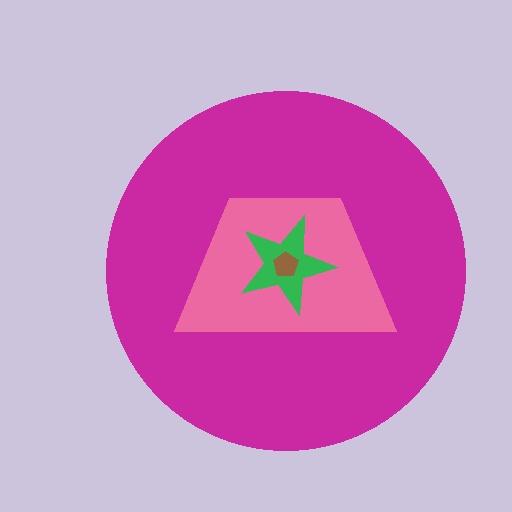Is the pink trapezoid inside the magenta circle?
Yes.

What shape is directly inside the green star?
The brown pentagon.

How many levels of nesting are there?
4.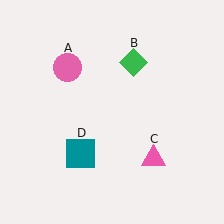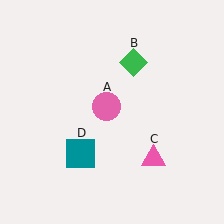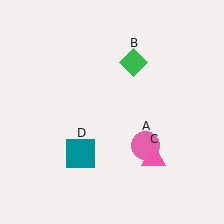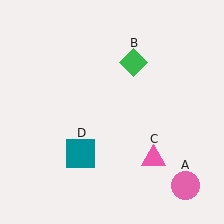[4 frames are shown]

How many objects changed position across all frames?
1 object changed position: pink circle (object A).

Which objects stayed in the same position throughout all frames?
Green diamond (object B) and pink triangle (object C) and teal square (object D) remained stationary.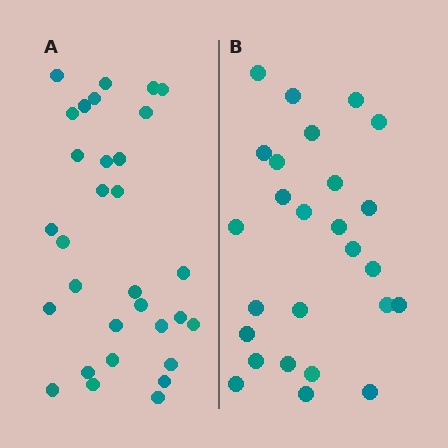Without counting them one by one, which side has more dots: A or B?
Region A (the left region) has more dots.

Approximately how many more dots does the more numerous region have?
Region A has about 5 more dots than region B.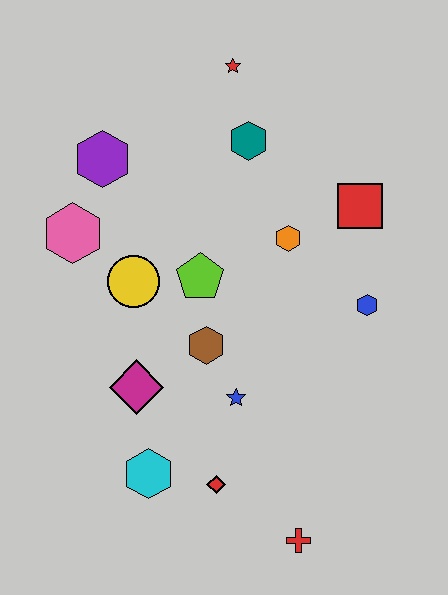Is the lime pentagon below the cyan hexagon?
No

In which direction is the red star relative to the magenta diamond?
The red star is above the magenta diamond.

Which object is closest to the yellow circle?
The lime pentagon is closest to the yellow circle.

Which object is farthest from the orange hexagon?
The red cross is farthest from the orange hexagon.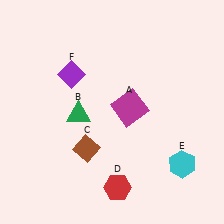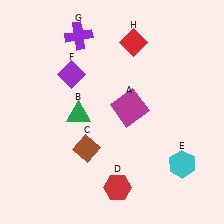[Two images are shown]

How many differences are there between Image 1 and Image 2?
There are 2 differences between the two images.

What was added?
A purple cross (G), a red diamond (H) were added in Image 2.